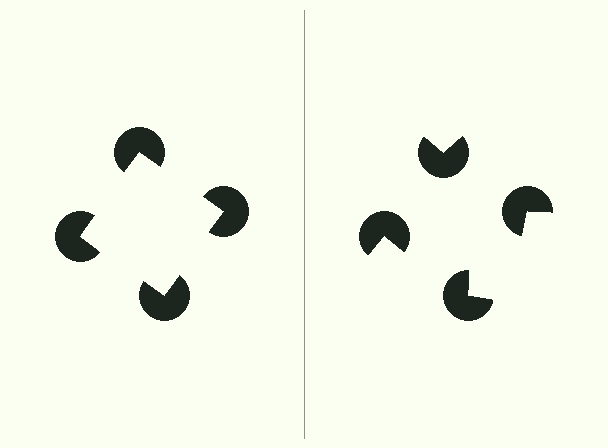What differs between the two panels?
The pac-man discs are positioned identically on both sides; only the wedge orientations differ. On the left they align to a square; on the right they are misaligned.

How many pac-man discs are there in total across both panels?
8 — 4 on each side.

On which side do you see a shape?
An illusory square appears on the left side. On the right side the wedge cuts are rotated, so no coherent shape forms.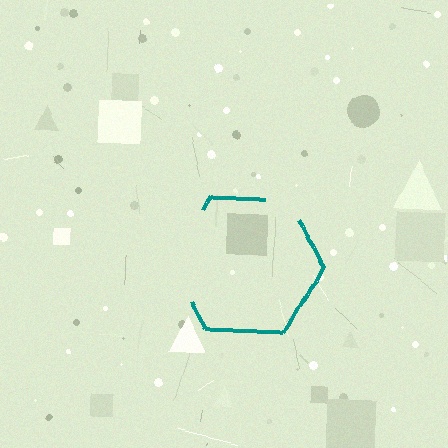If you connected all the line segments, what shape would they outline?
They would outline a hexagon.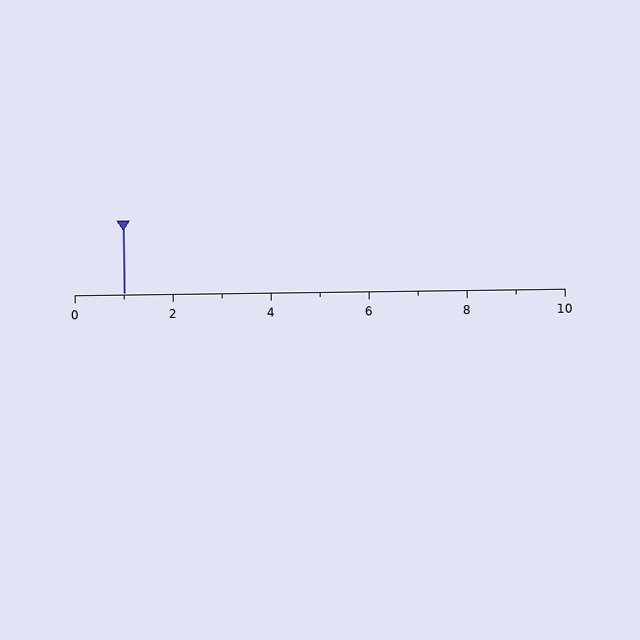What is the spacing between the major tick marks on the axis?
The major ticks are spaced 2 apart.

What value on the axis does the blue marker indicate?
The marker indicates approximately 1.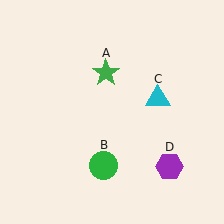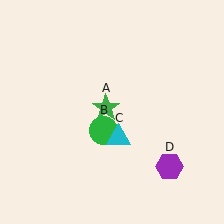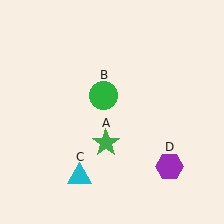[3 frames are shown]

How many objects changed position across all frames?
3 objects changed position: green star (object A), green circle (object B), cyan triangle (object C).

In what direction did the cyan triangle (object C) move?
The cyan triangle (object C) moved down and to the left.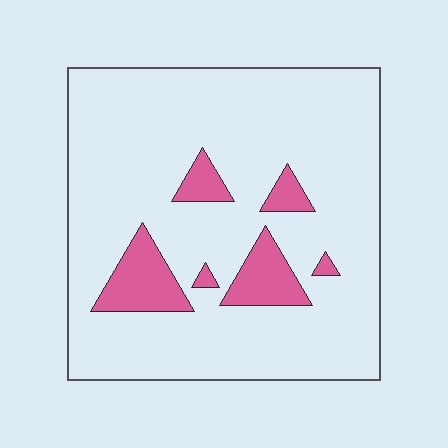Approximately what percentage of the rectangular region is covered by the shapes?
Approximately 15%.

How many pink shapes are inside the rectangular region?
6.